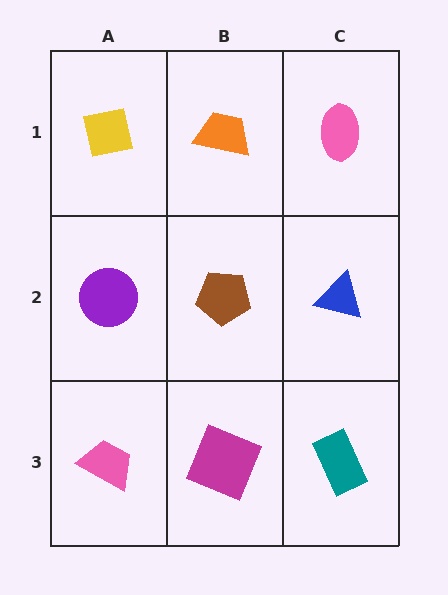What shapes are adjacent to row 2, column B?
An orange trapezoid (row 1, column B), a magenta square (row 3, column B), a purple circle (row 2, column A), a blue triangle (row 2, column C).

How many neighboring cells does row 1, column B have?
3.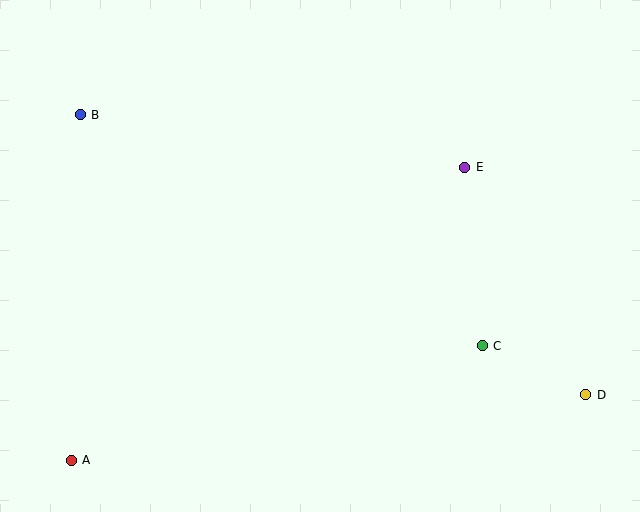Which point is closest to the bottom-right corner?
Point D is closest to the bottom-right corner.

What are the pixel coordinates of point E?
Point E is at (465, 167).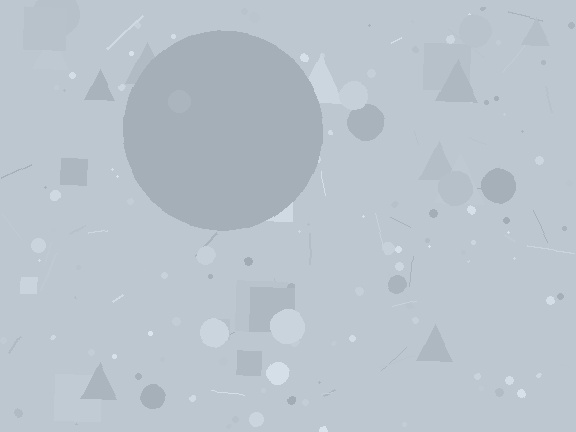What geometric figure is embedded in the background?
A circle is embedded in the background.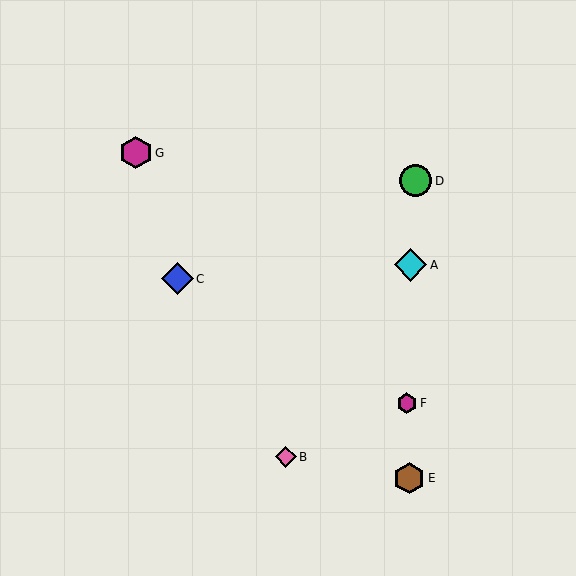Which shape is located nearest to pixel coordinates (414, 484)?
The brown hexagon (labeled E) at (409, 478) is nearest to that location.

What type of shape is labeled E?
Shape E is a brown hexagon.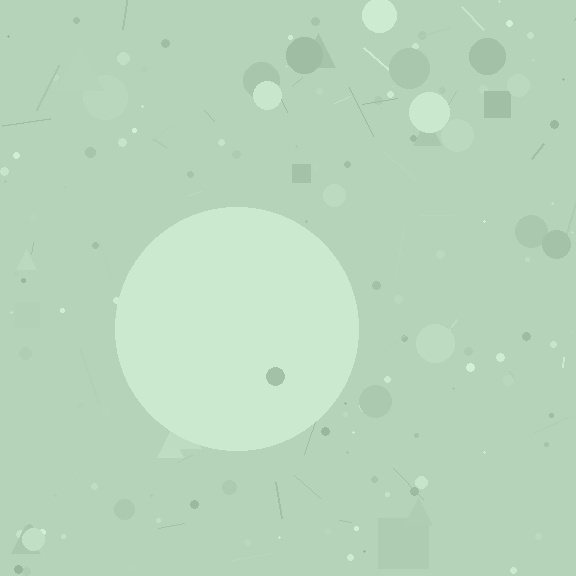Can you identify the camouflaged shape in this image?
The camouflaged shape is a circle.